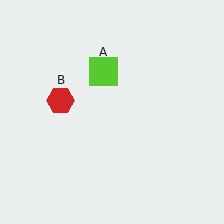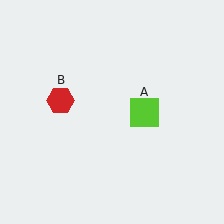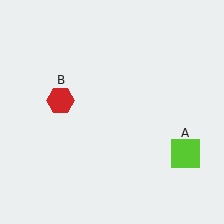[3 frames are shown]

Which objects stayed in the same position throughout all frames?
Red hexagon (object B) remained stationary.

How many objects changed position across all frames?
1 object changed position: lime square (object A).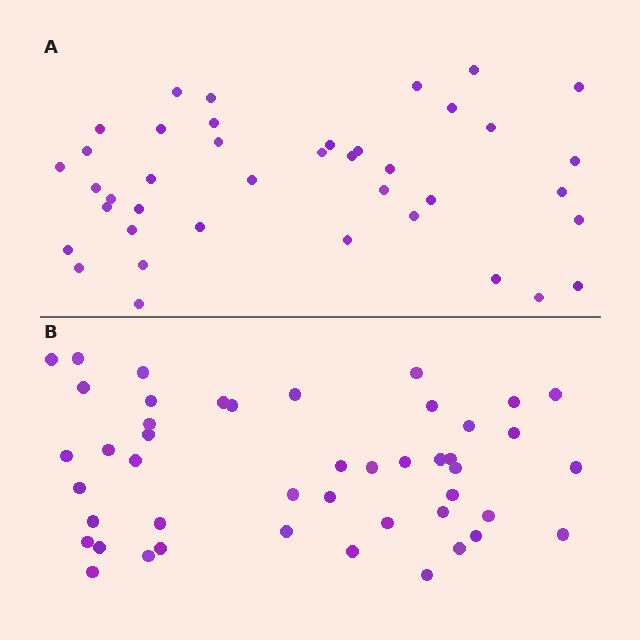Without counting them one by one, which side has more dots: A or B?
Region B (the bottom region) has more dots.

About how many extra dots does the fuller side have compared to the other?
Region B has about 6 more dots than region A.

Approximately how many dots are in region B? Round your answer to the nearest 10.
About 50 dots. (The exact count is 46, which rounds to 50.)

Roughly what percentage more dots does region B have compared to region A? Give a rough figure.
About 15% more.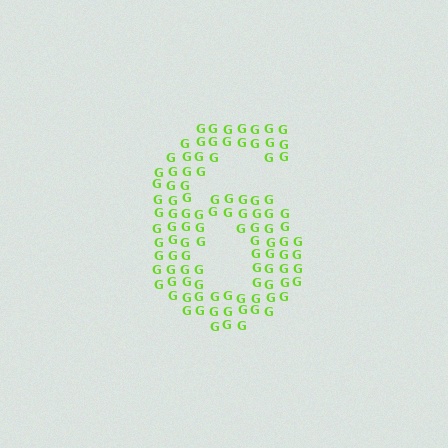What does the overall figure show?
The overall figure shows the digit 6.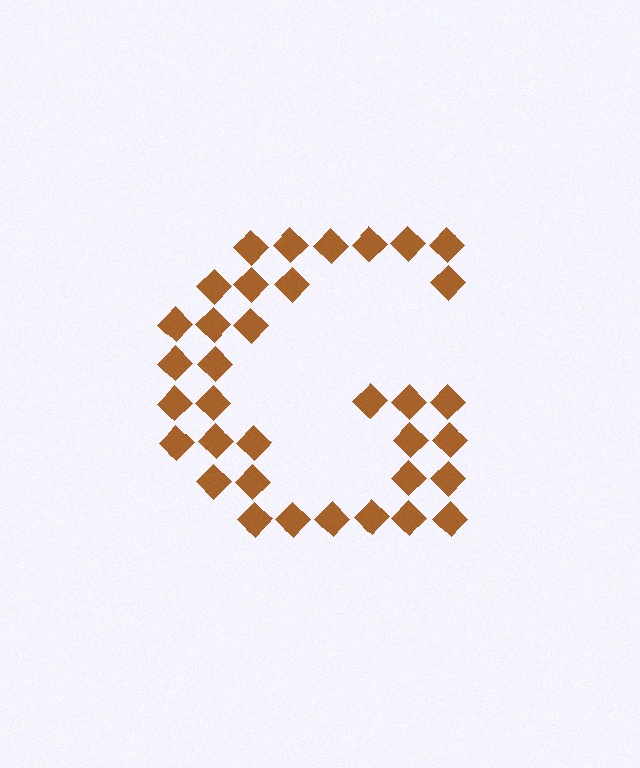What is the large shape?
The large shape is the letter G.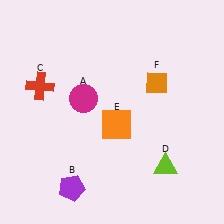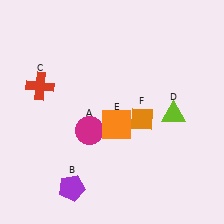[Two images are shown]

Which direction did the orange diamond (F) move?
The orange diamond (F) moved down.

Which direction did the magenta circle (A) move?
The magenta circle (A) moved down.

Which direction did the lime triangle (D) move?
The lime triangle (D) moved up.